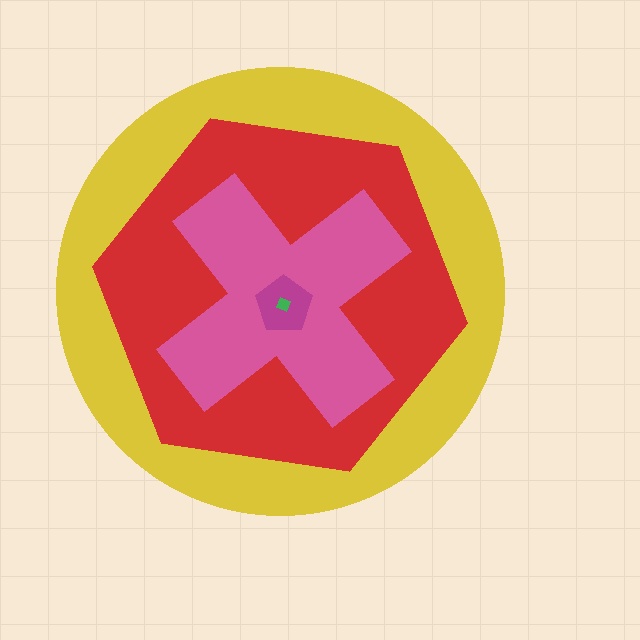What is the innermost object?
The green diamond.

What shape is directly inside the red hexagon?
The pink cross.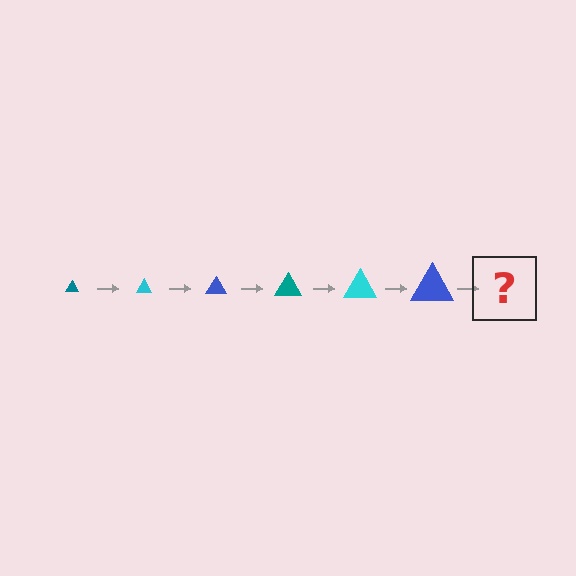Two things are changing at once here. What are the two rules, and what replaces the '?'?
The two rules are that the triangle grows larger each step and the color cycles through teal, cyan, and blue. The '?' should be a teal triangle, larger than the previous one.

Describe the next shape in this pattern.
It should be a teal triangle, larger than the previous one.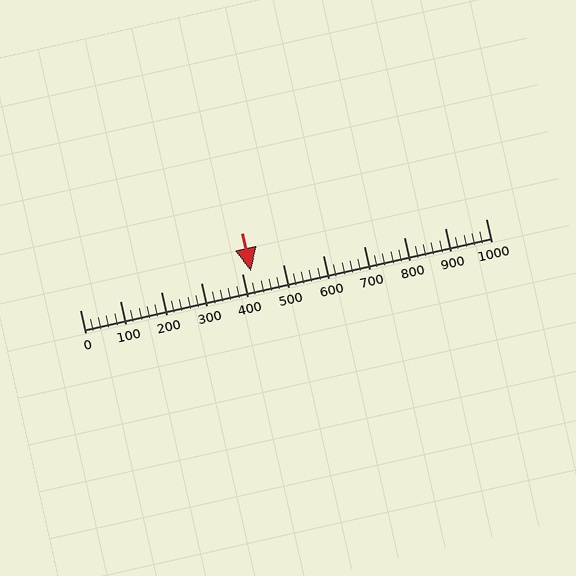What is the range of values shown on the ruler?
The ruler shows values from 0 to 1000.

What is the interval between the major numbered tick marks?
The major tick marks are spaced 100 units apart.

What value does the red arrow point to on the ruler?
The red arrow points to approximately 423.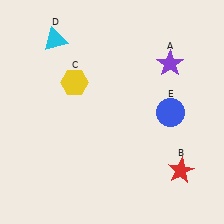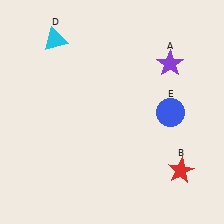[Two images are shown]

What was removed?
The yellow hexagon (C) was removed in Image 2.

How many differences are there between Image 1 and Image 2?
There is 1 difference between the two images.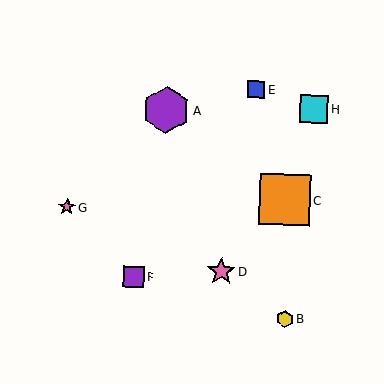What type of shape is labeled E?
Shape E is a blue square.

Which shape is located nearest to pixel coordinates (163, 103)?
The purple hexagon (labeled A) at (166, 110) is nearest to that location.